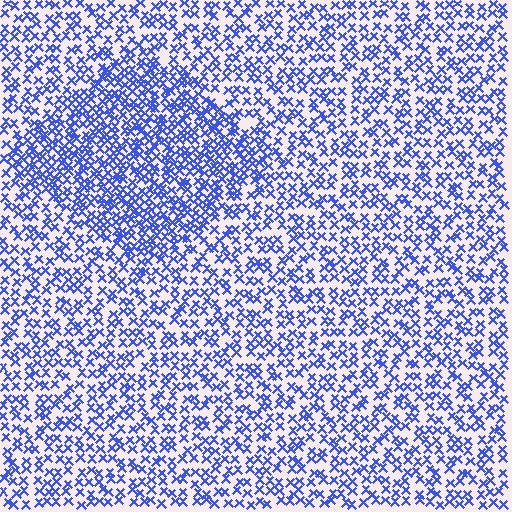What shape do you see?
I see a diamond.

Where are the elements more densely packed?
The elements are more densely packed inside the diamond boundary.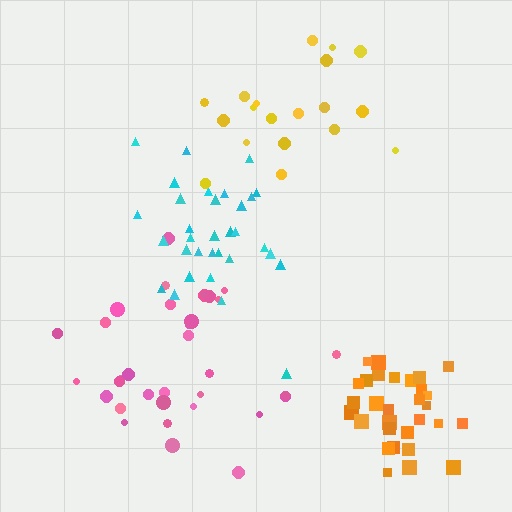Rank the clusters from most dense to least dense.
orange, cyan, pink, yellow.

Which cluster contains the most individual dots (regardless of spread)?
Pink (34).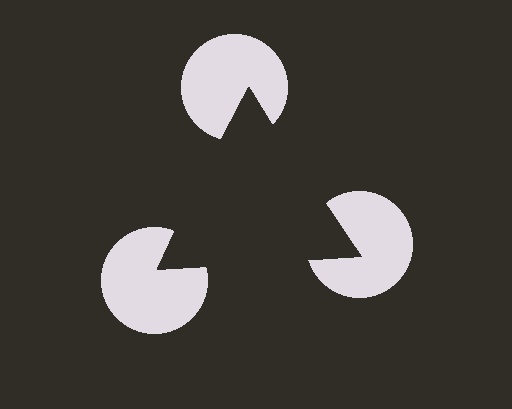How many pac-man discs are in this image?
There are 3 — one at each vertex of the illusory triangle.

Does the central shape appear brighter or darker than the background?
It typically appears slightly darker than the background, even though no actual brightness change is drawn.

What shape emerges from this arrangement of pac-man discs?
An illusory triangle — its edges are inferred from the aligned wedge cuts in the pac-man discs, not physically drawn.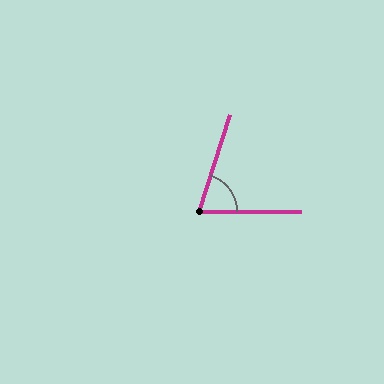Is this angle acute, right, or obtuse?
It is acute.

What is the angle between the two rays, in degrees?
Approximately 72 degrees.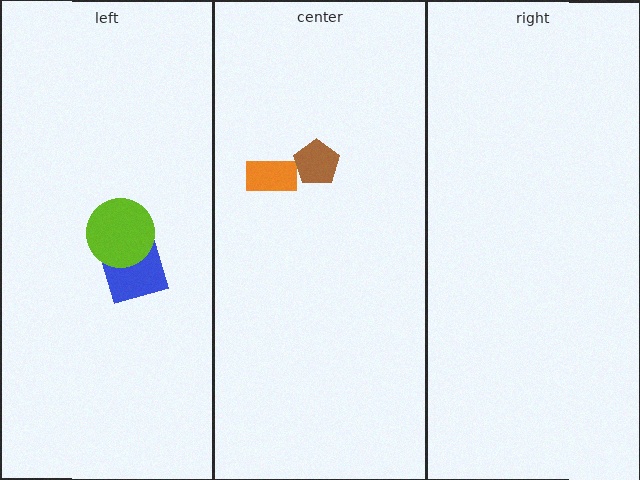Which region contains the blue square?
The left region.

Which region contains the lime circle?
The left region.